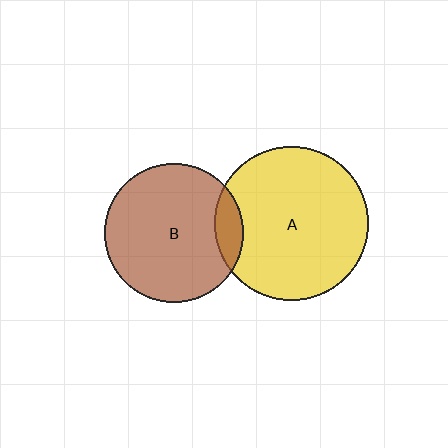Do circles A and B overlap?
Yes.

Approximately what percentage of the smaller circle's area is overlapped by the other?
Approximately 10%.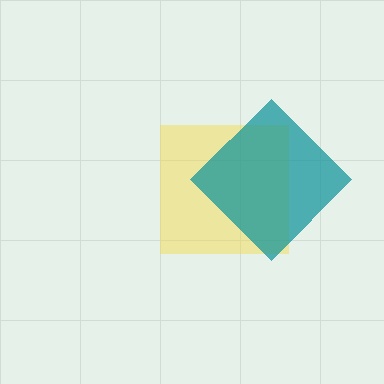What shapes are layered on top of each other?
The layered shapes are: a yellow square, a teal diamond.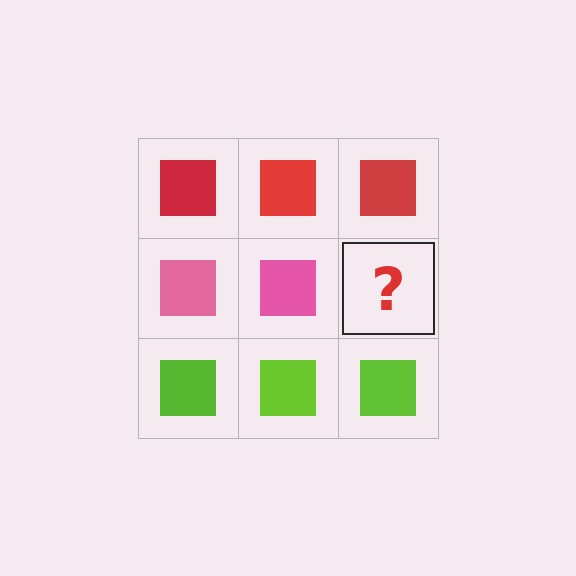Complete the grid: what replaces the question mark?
The question mark should be replaced with a pink square.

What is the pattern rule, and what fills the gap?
The rule is that each row has a consistent color. The gap should be filled with a pink square.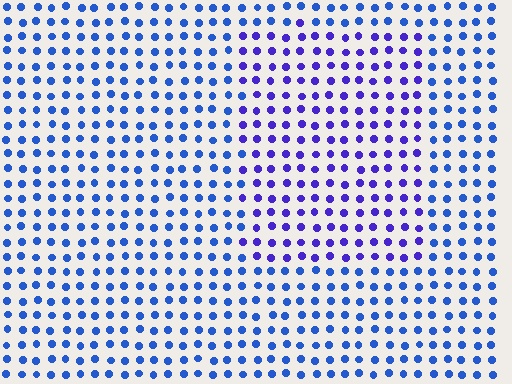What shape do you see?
I see a rectangle.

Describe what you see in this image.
The image is filled with small blue elements in a uniform arrangement. A rectangle-shaped region is visible where the elements are tinted to a slightly different hue, forming a subtle color boundary.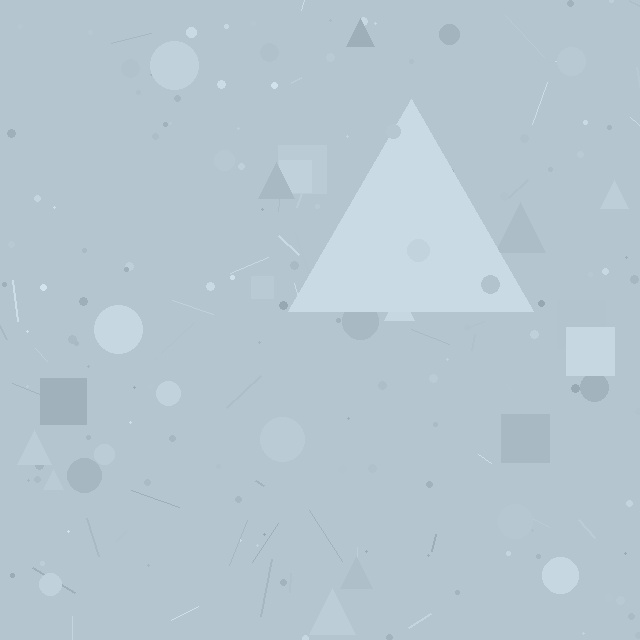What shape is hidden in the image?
A triangle is hidden in the image.